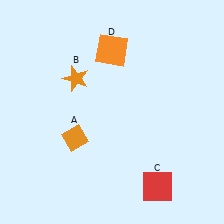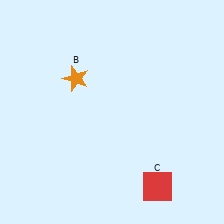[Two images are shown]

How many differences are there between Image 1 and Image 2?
There are 2 differences between the two images.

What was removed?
The orange square (D), the orange diamond (A) were removed in Image 2.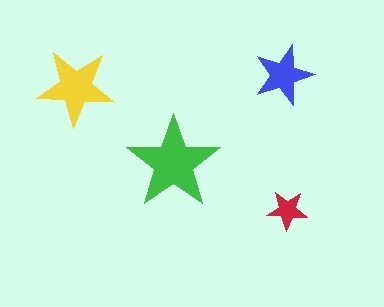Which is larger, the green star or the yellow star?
The green one.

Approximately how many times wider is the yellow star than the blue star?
About 1.5 times wider.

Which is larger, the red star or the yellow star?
The yellow one.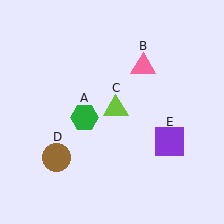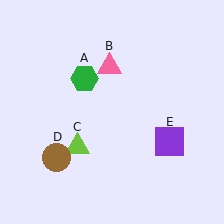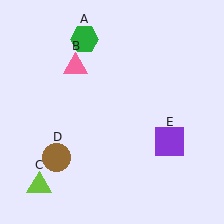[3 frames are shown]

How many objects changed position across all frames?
3 objects changed position: green hexagon (object A), pink triangle (object B), lime triangle (object C).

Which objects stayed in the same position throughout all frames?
Brown circle (object D) and purple square (object E) remained stationary.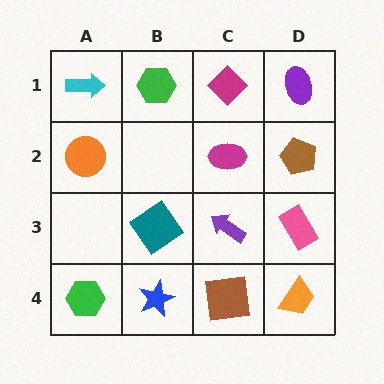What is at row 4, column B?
A blue star.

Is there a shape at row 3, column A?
No, that cell is empty.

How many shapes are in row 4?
4 shapes.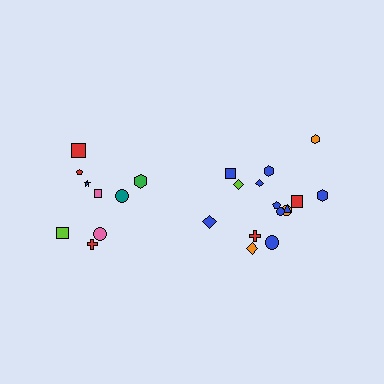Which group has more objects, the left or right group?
The right group.